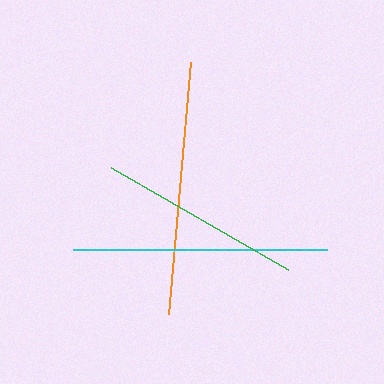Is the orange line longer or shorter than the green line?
The orange line is longer than the green line.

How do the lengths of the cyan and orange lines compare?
The cyan and orange lines are approximately the same length.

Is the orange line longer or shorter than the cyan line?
The cyan line is longer than the orange line.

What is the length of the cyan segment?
The cyan segment is approximately 255 pixels long.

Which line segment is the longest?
The cyan line is the longest at approximately 255 pixels.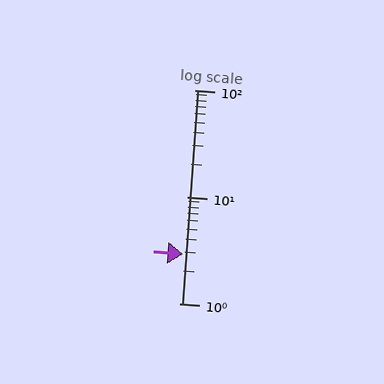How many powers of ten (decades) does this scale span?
The scale spans 2 decades, from 1 to 100.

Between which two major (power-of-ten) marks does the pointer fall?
The pointer is between 1 and 10.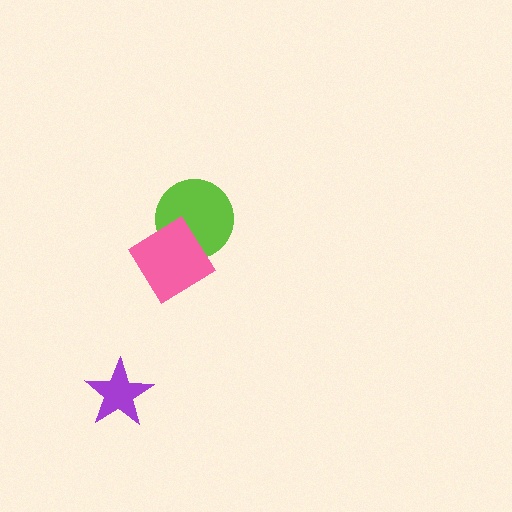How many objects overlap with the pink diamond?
1 object overlaps with the pink diamond.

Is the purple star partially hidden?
No, no other shape covers it.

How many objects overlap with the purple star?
0 objects overlap with the purple star.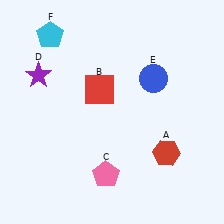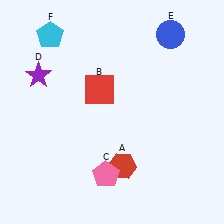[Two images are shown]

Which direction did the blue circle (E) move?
The blue circle (E) moved up.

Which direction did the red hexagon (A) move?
The red hexagon (A) moved left.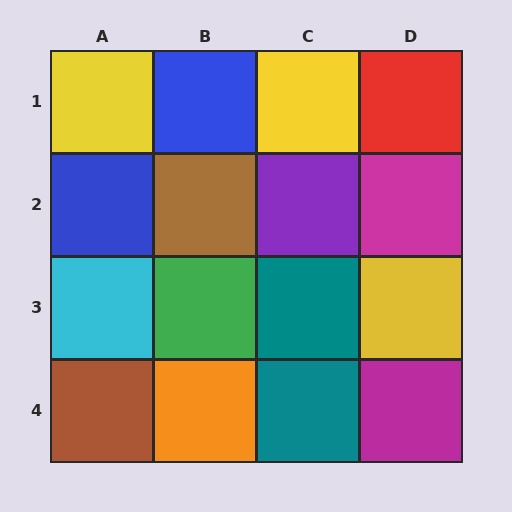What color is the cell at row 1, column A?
Yellow.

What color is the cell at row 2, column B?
Brown.